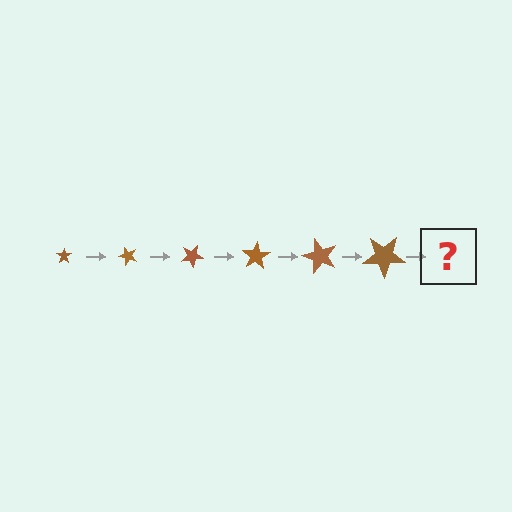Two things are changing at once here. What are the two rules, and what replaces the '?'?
The two rules are that the star grows larger each step and it rotates 50 degrees each step. The '?' should be a star, larger than the previous one and rotated 300 degrees from the start.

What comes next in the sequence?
The next element should be a star, larger than the previous one and rotated 300 degrees from the start.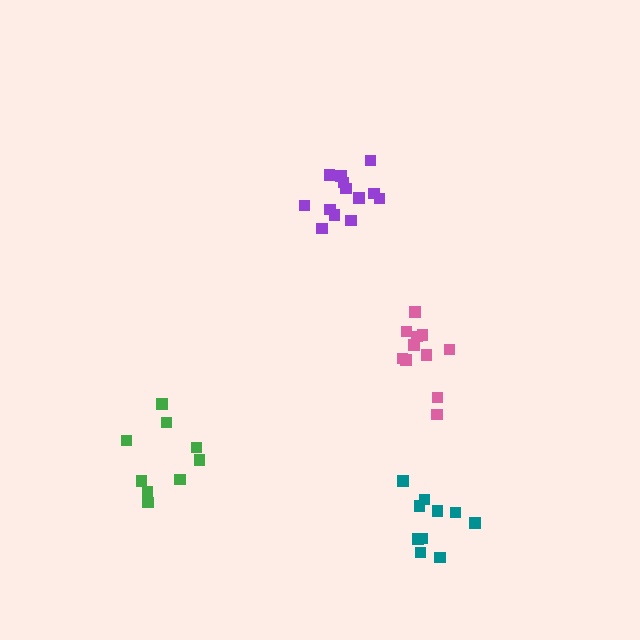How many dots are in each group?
Group 1: 11 dots, Group 2: 9 dots, Group 3: 13 dots, Group 4: 10 dots (43 total).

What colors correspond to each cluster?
The clusters are colored: pink, green, purple, teal.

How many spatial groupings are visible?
There are 4 spatial groupings.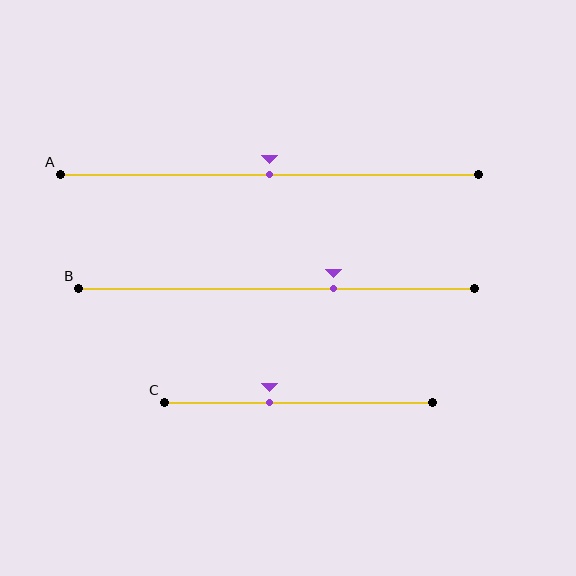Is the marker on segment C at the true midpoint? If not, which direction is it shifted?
No, the marker on segment C is shifted to the left by about 11% of the segment length.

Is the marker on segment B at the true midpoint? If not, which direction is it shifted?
No, the marker on segment B is shifted to the right by about 14% of the segment length.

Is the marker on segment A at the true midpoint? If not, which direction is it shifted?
Yes, the marker on segment A is at the true midpoint.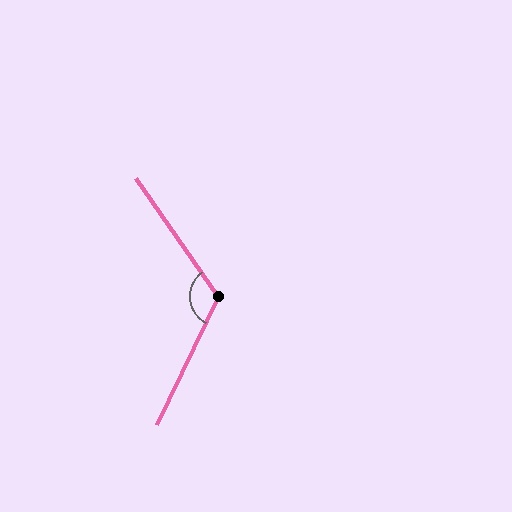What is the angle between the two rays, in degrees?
Approximately 119 degrees.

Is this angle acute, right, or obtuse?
It is obtuse.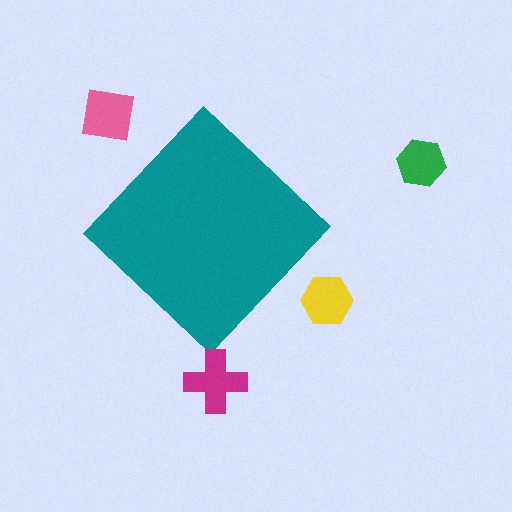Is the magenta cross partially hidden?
No, the magenta cross is fully visible.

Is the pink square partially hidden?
No, the pink square is fully visible.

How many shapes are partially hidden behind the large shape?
0 shapes are partially hidden.